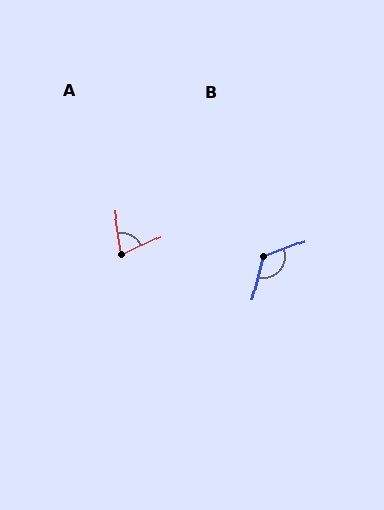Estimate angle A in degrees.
Approximately 73 degrees.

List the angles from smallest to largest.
A (73°), B (125°).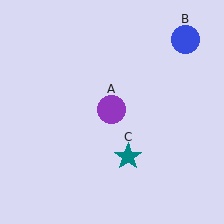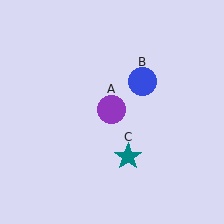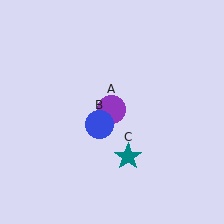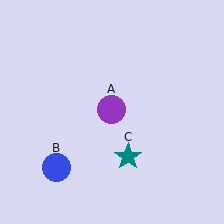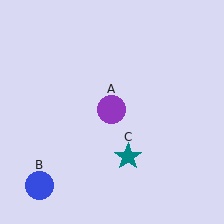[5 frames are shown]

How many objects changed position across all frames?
1 object changed position: blue circle (object B).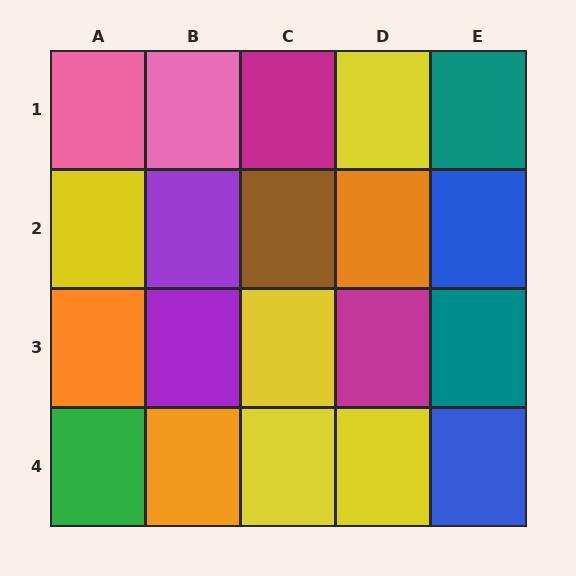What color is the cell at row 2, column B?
Purple.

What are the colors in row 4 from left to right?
Green, orange, yellow, yellow, blue.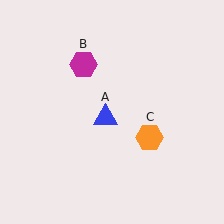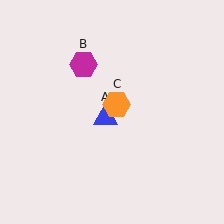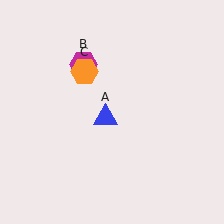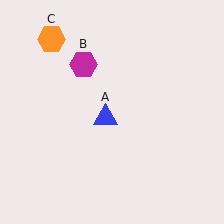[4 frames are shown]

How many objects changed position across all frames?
1 object changed position: orange hexagon (object C).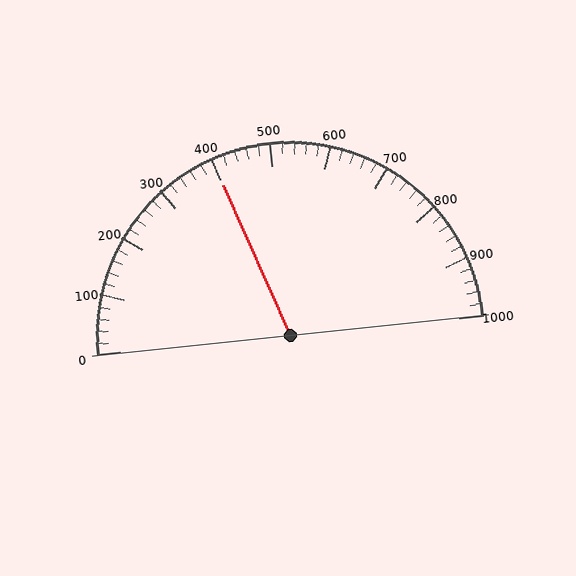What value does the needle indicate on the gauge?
The needle indicates approximately 400.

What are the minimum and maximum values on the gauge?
The gauge ranges from 0 to 1000.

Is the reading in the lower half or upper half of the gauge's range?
The reading is in the lower half of the range (0 to 1000).